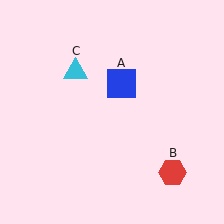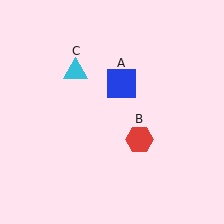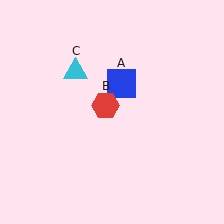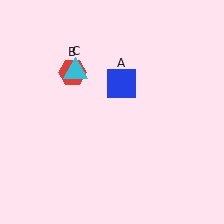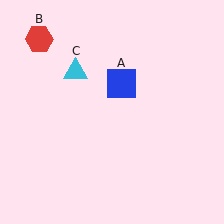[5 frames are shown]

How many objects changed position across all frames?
1 object changed position: red hexagon (object B).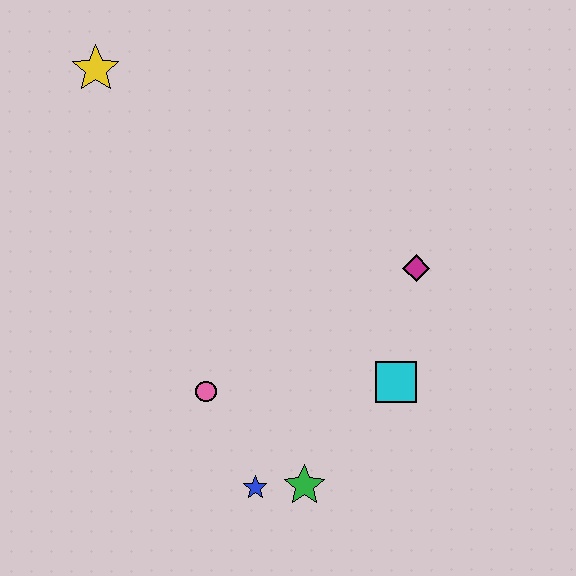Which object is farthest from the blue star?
The yellow star is farthest from the blue star.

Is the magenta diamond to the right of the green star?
Yes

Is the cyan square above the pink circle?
Yes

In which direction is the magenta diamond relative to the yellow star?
The magenta diamond is to the right of the yellow star.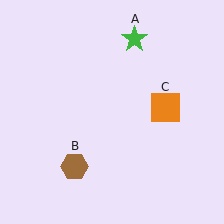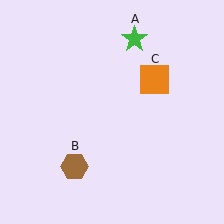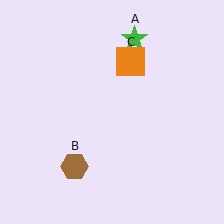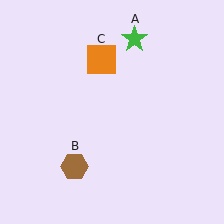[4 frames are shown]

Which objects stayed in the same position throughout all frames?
Green star (object A) and brown hexagon (object B) remained stationary.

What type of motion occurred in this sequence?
The orange square (object C) rotated counterclockwise around the center of the scene.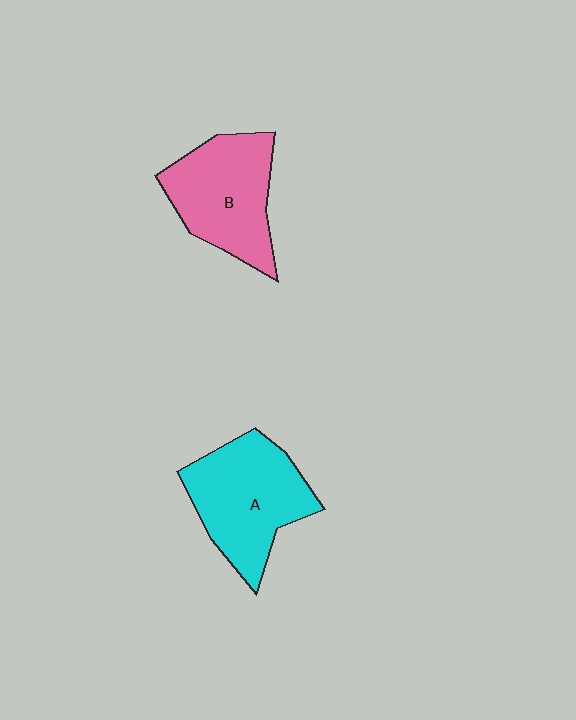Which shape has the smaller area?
Shape B (pink).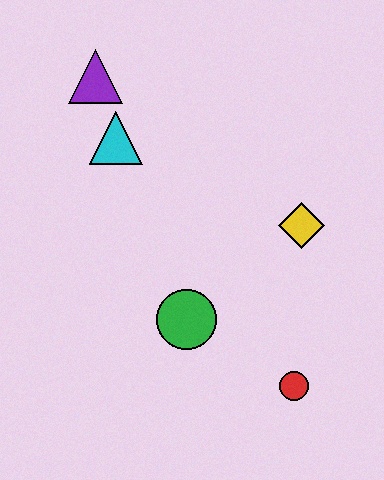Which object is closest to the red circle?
The green circle is closest to the red circle.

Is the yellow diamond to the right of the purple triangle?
Yes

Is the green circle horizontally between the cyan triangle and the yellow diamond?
Yes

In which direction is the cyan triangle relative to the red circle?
The cyan triangle is above the red circle.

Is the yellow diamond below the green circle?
No